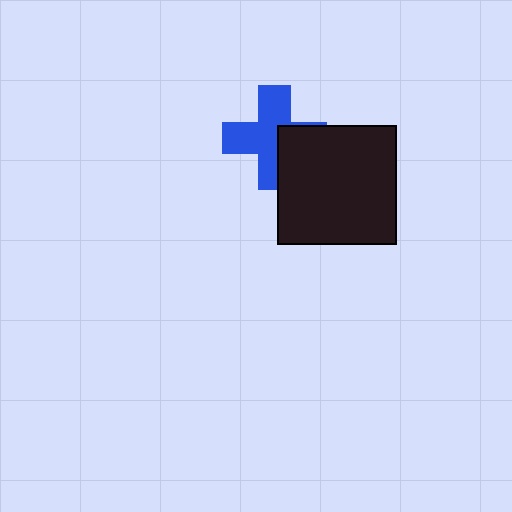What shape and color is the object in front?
The object in front is a black square.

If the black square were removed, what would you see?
You would see the complete blue cross.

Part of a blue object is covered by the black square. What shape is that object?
It is a cross.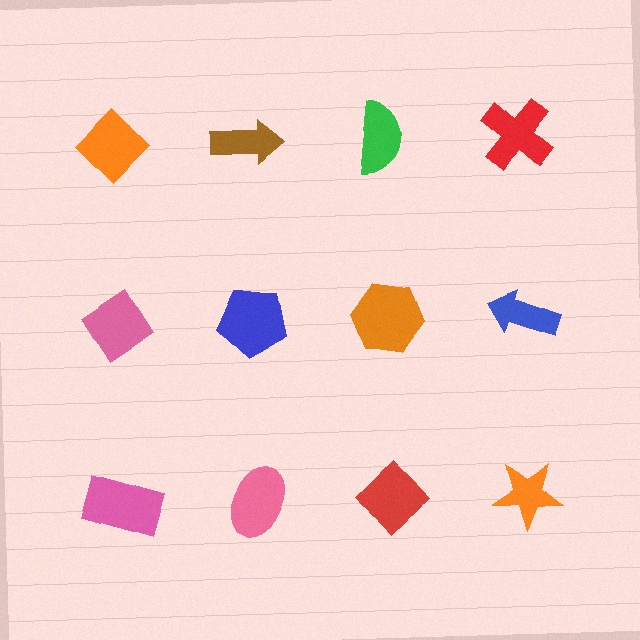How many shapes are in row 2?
4 shapes.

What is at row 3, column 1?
A pink rectangle.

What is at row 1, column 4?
A red cross.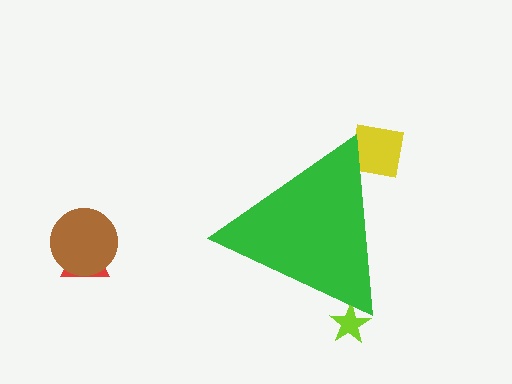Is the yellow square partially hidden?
Yes, the yellow square is partially hidden behind the green triangle.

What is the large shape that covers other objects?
A green triangle.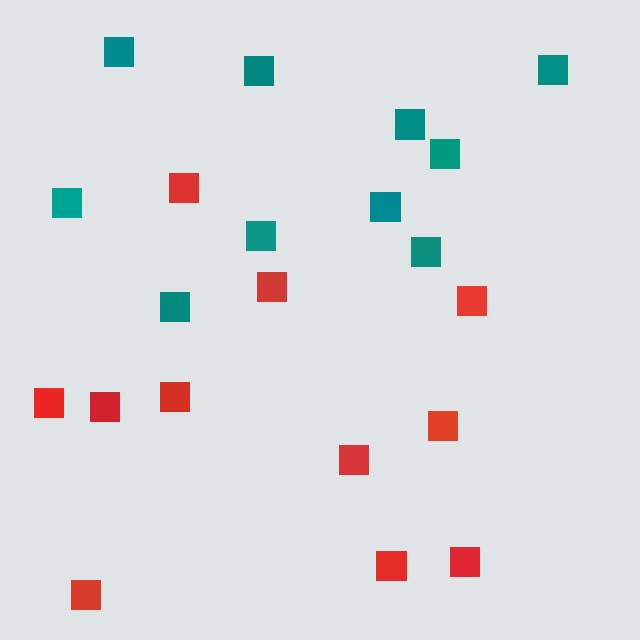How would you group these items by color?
There are 2 groups: one group of red squares (11) and one group of teal squares (10).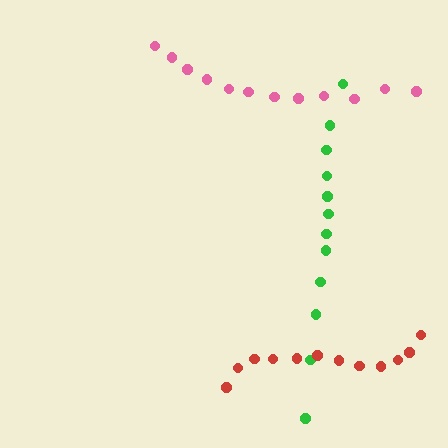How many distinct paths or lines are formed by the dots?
There are 3 distinct paths.